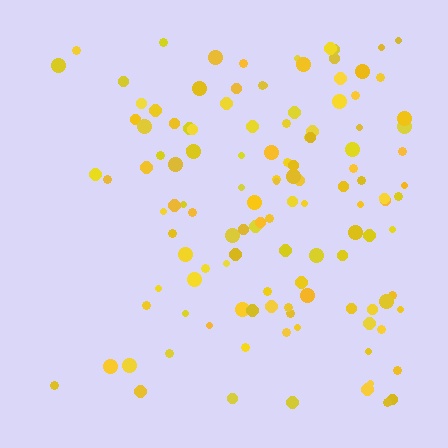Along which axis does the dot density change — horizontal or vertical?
Horizontal.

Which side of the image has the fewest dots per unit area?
The left.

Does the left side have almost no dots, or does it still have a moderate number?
Still a moderate number, just noticeably fewer than the right.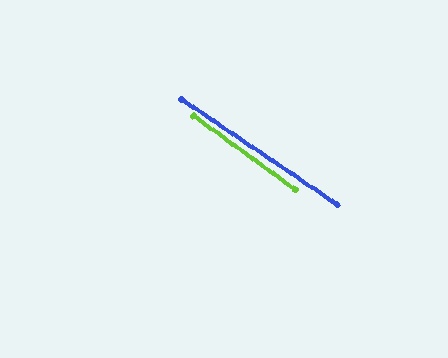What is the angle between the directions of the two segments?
Approximately 2 degrees.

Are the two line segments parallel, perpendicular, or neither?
Parallel — their directions differ by only 1.9°.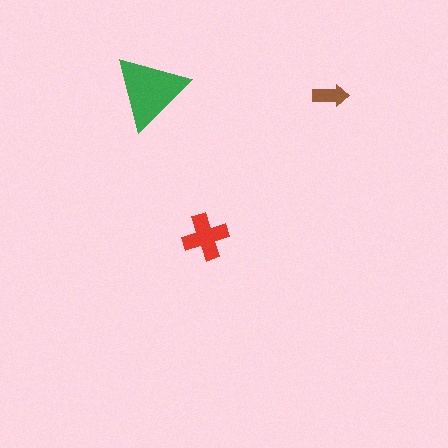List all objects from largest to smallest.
The green triangle, the red cross, the brown arrow.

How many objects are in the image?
There are 3 objects in the image.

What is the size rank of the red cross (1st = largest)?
2nd.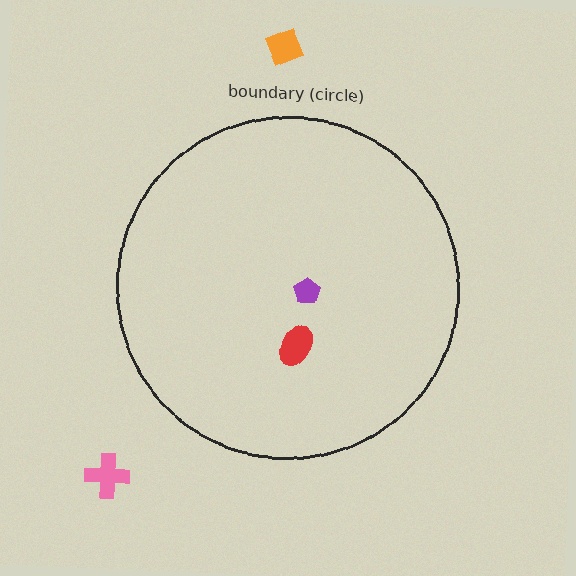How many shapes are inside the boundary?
2 inside, 2 outside.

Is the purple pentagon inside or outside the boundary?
Inside.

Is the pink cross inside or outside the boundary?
Outside.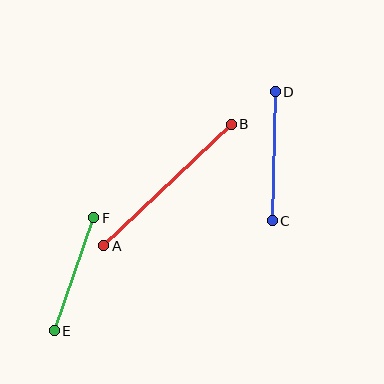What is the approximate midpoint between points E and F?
The midpoint is at approximately (74, 274) pixels.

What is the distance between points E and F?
The distance is approximately 120 pixels.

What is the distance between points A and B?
The distance is approximately 176 pixels.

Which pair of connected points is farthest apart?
Points A and B are farthest apart.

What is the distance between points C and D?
The distance is approximately 129 pixels.